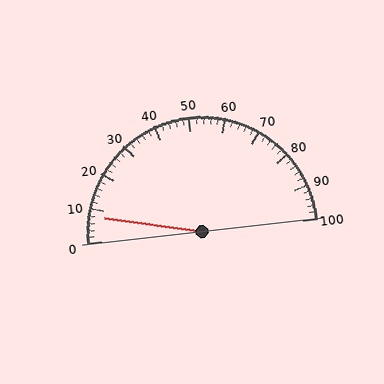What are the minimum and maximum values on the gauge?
The gauge ranges from 0 to 100.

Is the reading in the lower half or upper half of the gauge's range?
The reading is in the lower half of the range (0 to 100).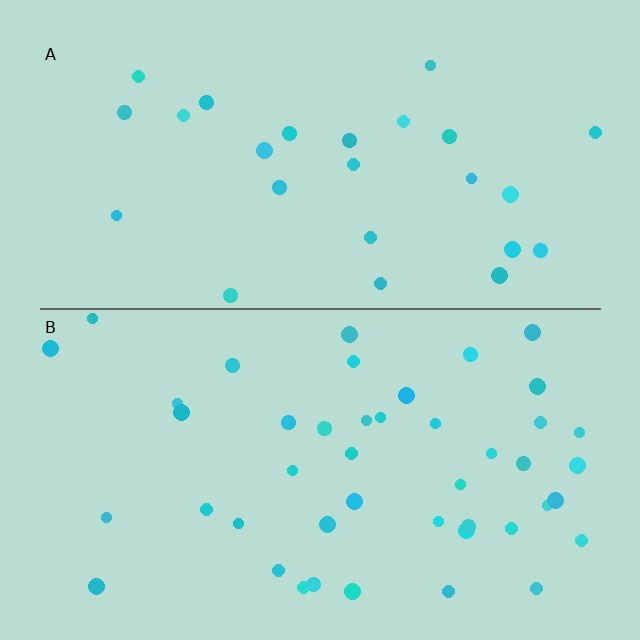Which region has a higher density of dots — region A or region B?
B (the bottom).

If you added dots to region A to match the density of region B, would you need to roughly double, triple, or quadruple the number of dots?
Approximately double.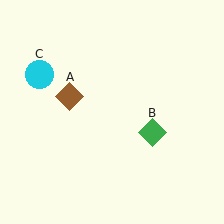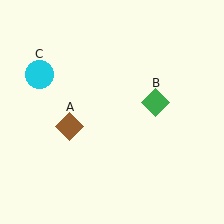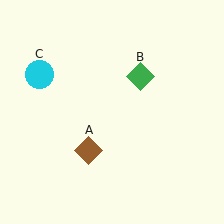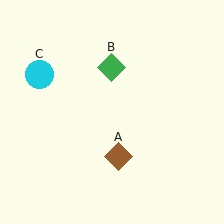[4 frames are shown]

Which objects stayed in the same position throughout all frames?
Cyan circle (object C) remained stationary.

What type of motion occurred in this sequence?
The brown diamond (object A), green diamond (object B) rotated counterclockwise around the center of the scene.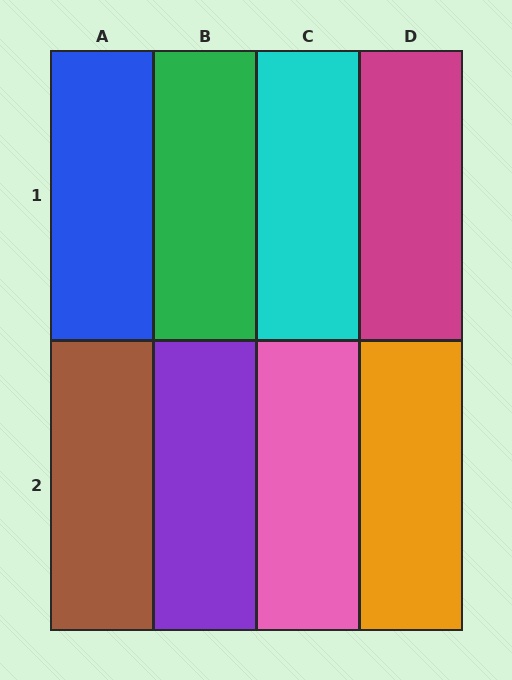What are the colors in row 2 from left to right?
Brown, purple, pink, orange.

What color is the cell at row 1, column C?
Cyan.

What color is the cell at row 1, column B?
Green.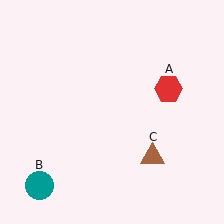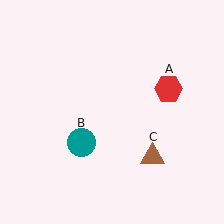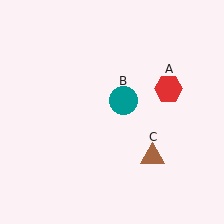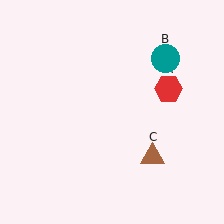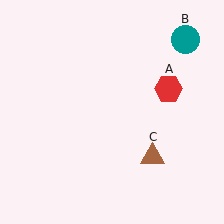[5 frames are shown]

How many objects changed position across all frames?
1 object changed position: teal circle (object B).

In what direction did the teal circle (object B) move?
The teal circle (object B) moved up and to the right.